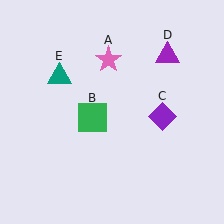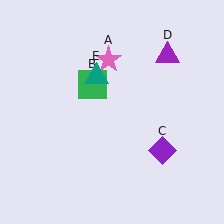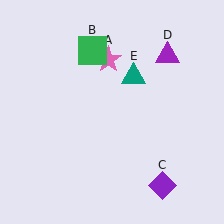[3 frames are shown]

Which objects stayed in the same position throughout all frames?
Pink star (object A) and purple triangle (object D) remained stationary.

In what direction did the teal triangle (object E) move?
The teal triangle (object E) moved right.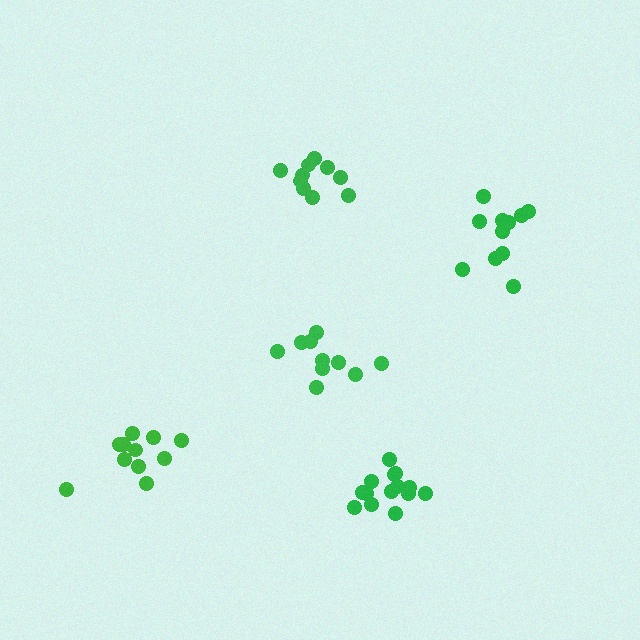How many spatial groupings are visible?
There are 5 spatial groupings.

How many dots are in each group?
Group 1: 10 dots, Group 2: 11 dots, Group 3: 11 dots, Group 4: 10 dots, Group 5: 14 dots (56 total).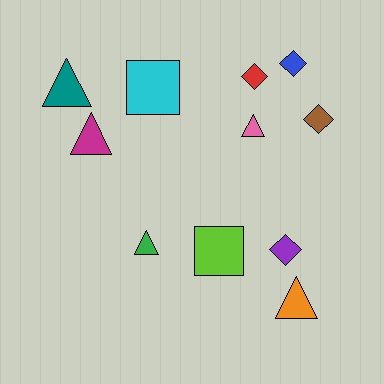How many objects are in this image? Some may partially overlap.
There are 11 objects.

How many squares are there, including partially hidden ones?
There are 2 squares.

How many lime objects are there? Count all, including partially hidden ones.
There is 1 lime object.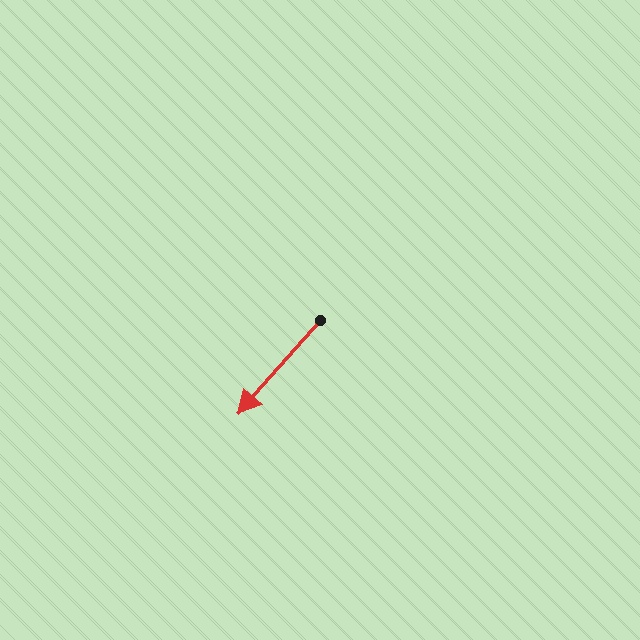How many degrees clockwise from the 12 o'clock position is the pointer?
Approximately 221 degrees.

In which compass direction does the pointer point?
Southwest.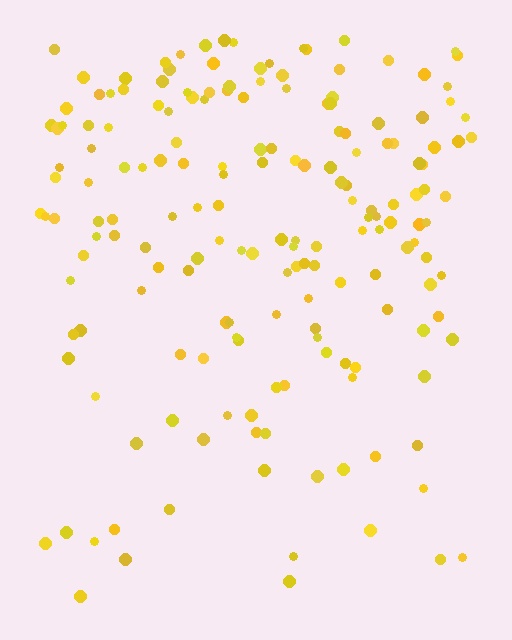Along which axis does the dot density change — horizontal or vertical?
Vertical.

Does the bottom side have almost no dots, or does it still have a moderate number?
Still a moderate number, just noticeably fewer than the top.